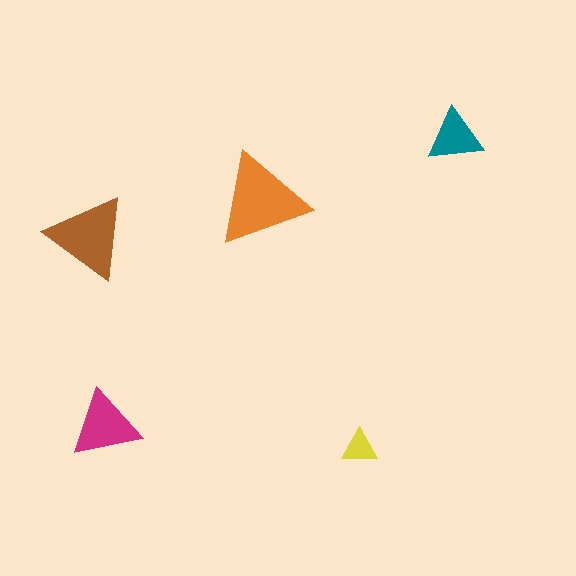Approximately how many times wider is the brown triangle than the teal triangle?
About 1.5 times wider.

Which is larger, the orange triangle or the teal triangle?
The orange one.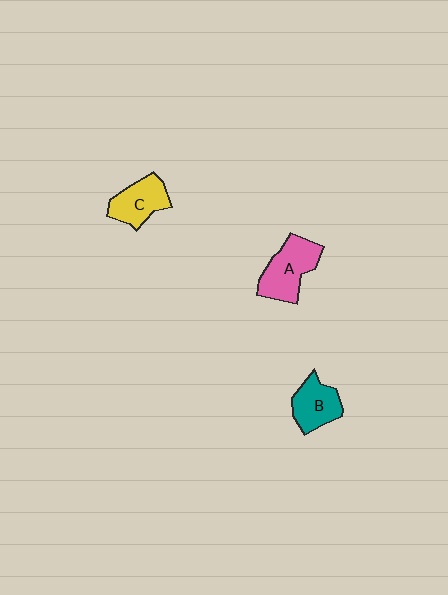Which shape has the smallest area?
Shape B (teal).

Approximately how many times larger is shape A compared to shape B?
Approximately 1.3 times.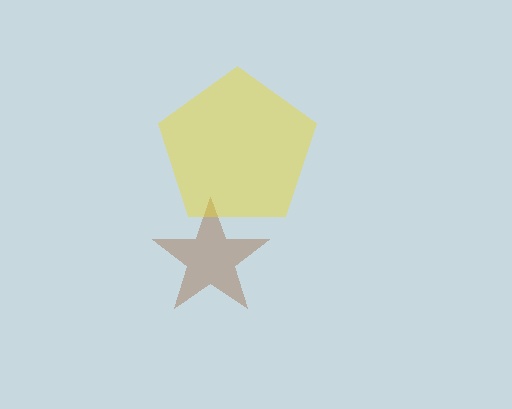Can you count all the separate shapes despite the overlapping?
Yes, there are 2 separate shapes.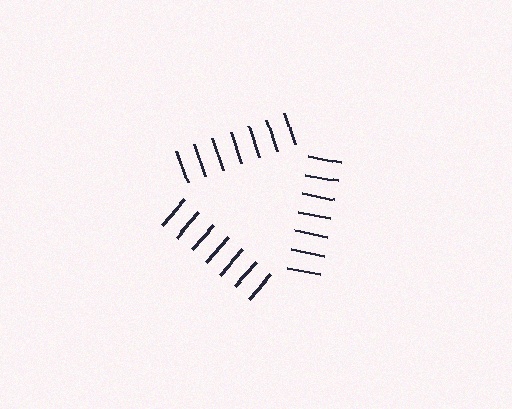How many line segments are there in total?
21 — 7 along each of the 3 edges.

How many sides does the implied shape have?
3 sides — the line-ends trace a triangle.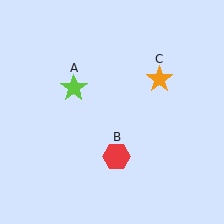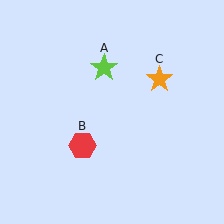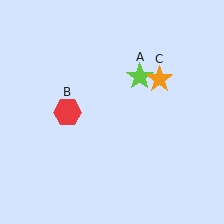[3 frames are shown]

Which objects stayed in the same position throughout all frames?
Orange star (object C) remained stationary.